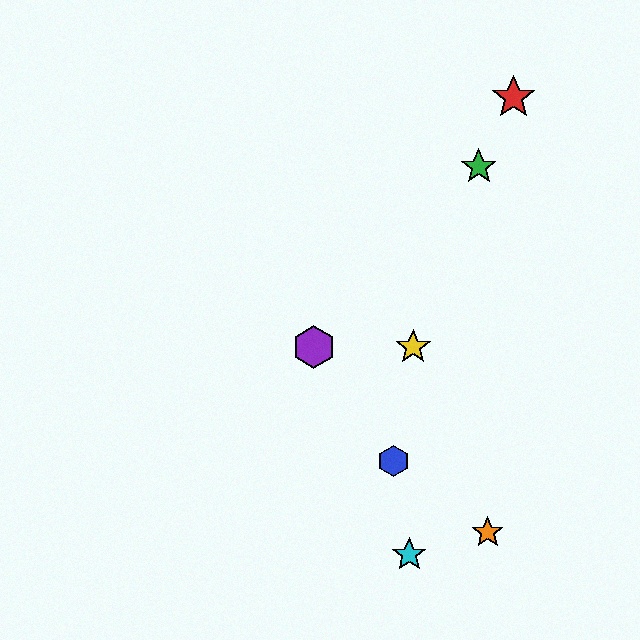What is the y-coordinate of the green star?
The green star is at y≈167.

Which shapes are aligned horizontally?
The yellow star, the purple hexagon are aligned horizontally.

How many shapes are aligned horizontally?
2 shapes (the yellow star, the purple hexagon) are aligned horizontally.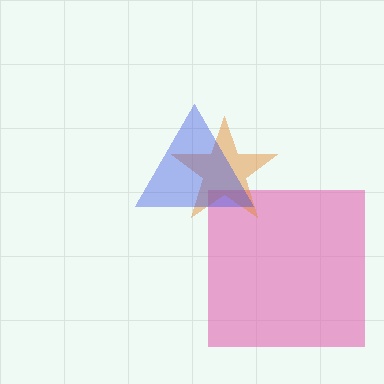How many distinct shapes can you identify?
There are 3 distinct shapes: a pink square, an orange star, a blue triangle.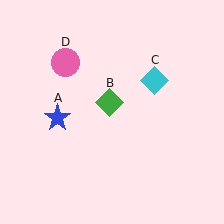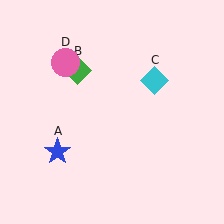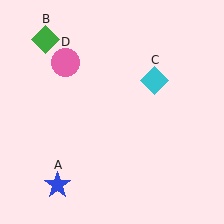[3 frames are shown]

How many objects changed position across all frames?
2 objects changed position: blue star (object A), green diamond (object B).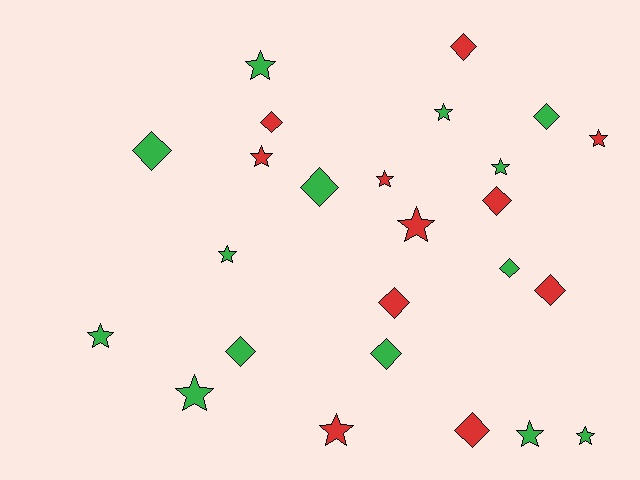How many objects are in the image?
There are 25 objects.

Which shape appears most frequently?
Star, with 13 objects.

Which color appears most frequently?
Green, with 14 objects.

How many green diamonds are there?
There are 6 green diamonds.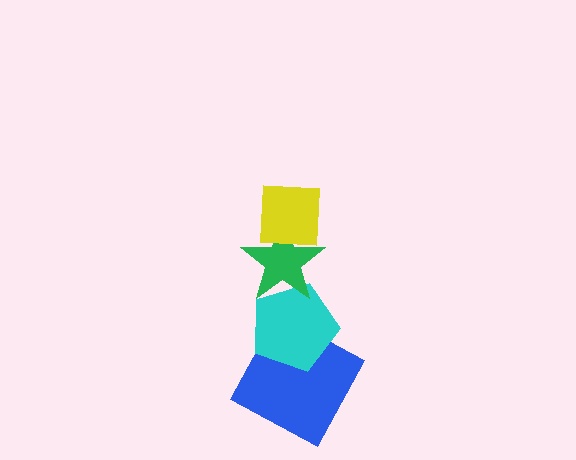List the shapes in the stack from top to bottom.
From top to bottom: the yellow square, the green star, the cyan pentagon, the blue square.